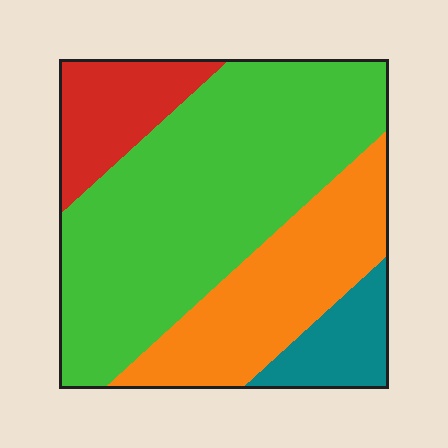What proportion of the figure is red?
Red takes up less than a quarter of the figure.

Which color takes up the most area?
Green, at roughly 55%.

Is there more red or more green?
Green.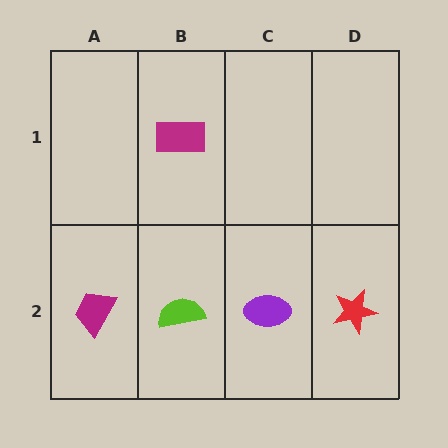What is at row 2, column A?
A magenta trapezoid.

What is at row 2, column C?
A purple ellipse.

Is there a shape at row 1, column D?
No, that cell is empty.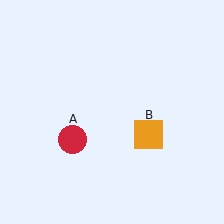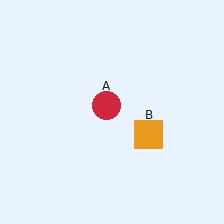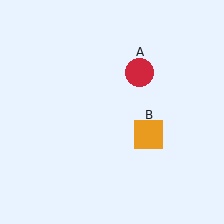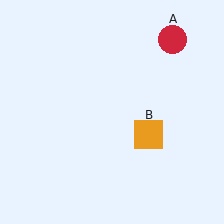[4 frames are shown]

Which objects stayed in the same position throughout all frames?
Orange square (object B) remained stationary.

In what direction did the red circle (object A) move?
The red circle (object A) moved up and to the right.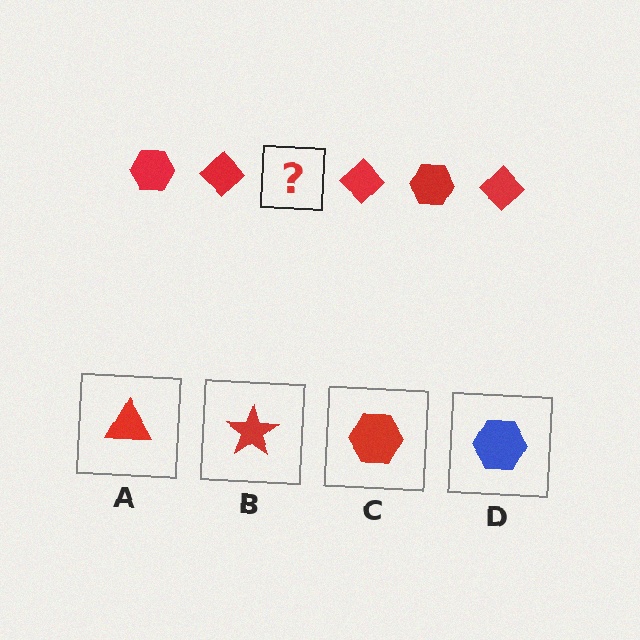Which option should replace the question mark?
Option C.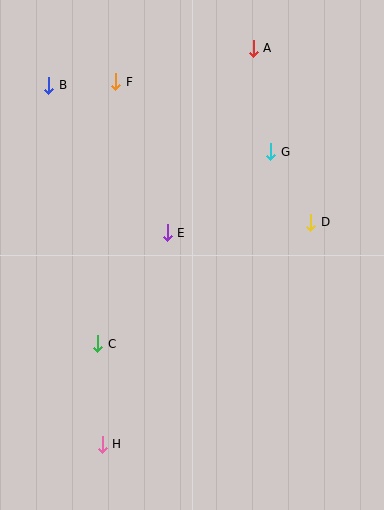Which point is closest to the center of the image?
Point E at (167, 233) is closest to the center.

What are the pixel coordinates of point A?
Point A is at (253, 48).